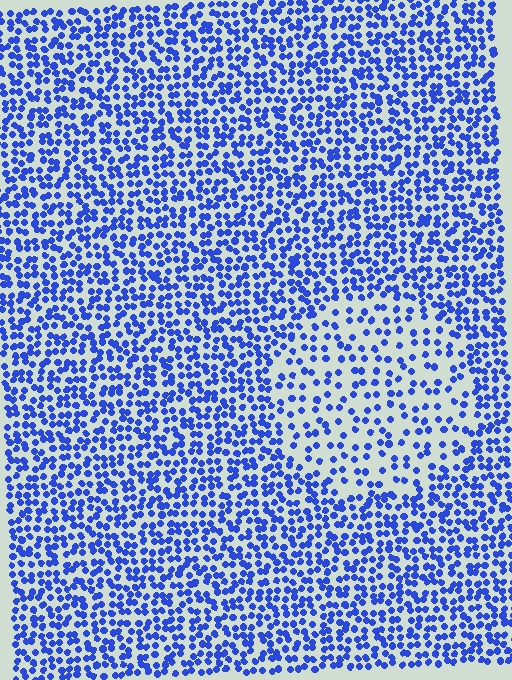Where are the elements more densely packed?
The elements are more densely packed outside the circle boundary.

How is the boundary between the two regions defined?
The boundary is defined by a change in element density (approximately 2.0x ratio). All elements are the same color, size, and shape.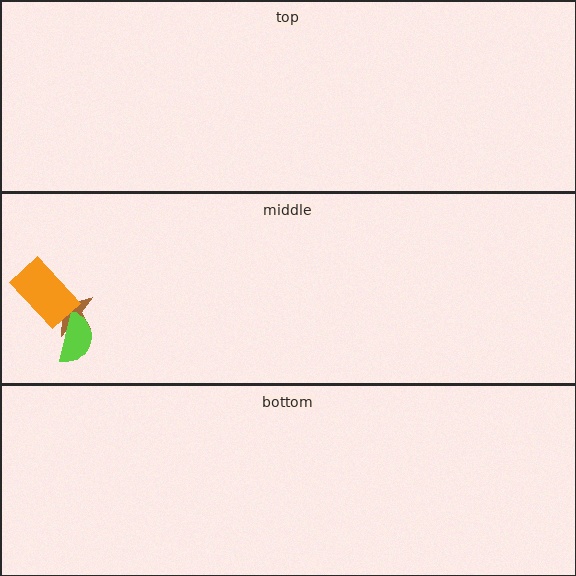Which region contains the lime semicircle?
The middle region.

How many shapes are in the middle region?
3.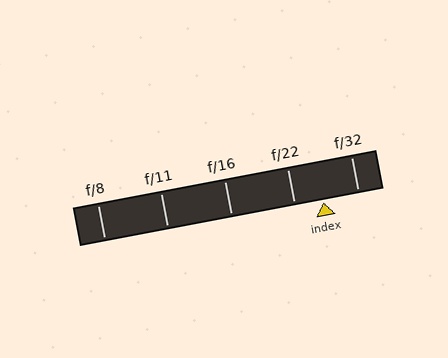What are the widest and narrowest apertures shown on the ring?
The widest aperture shown is f/8 and the narrowest is f/32.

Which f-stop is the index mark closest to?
The index mark is closest to f/22.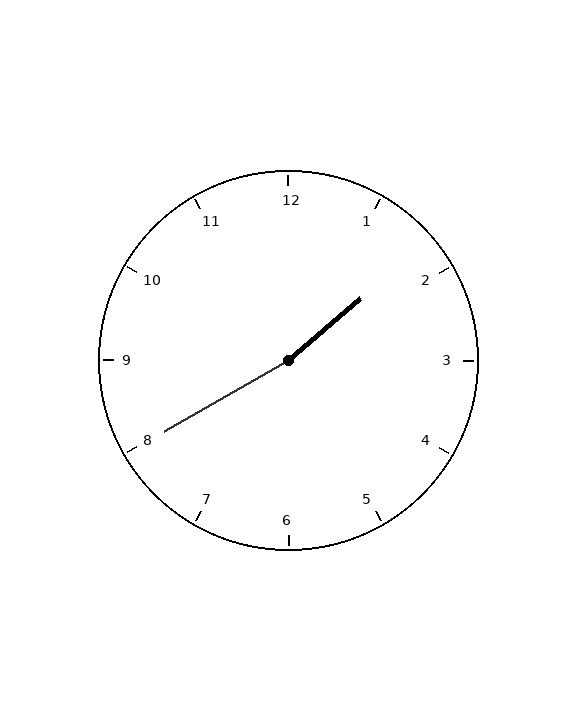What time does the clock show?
1:40.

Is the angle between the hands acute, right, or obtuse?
It is obtuse.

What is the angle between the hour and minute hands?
Approximately 170 degrees.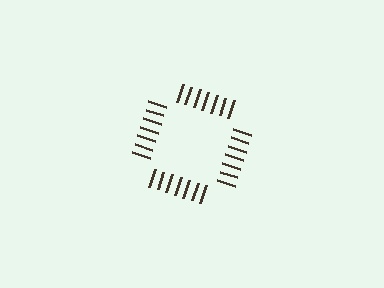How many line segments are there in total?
28 — 7 along each of the 4 edges.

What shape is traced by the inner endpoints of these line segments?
An illusory square — the line segments terminate on its edges but no continuous stroke is drawn.